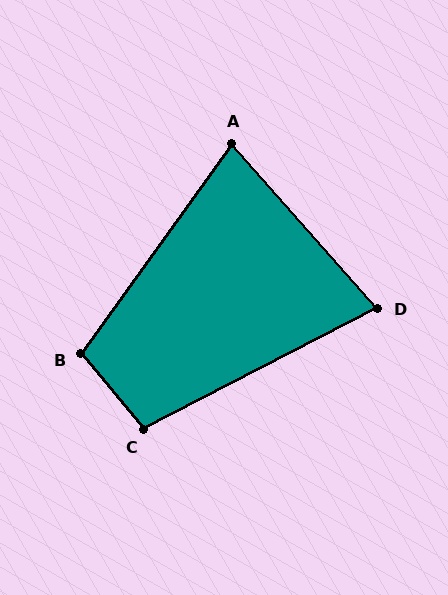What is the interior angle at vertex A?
Approximately 77 degrees (acute).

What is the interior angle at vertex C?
Approximately 103 degrees (obtuse).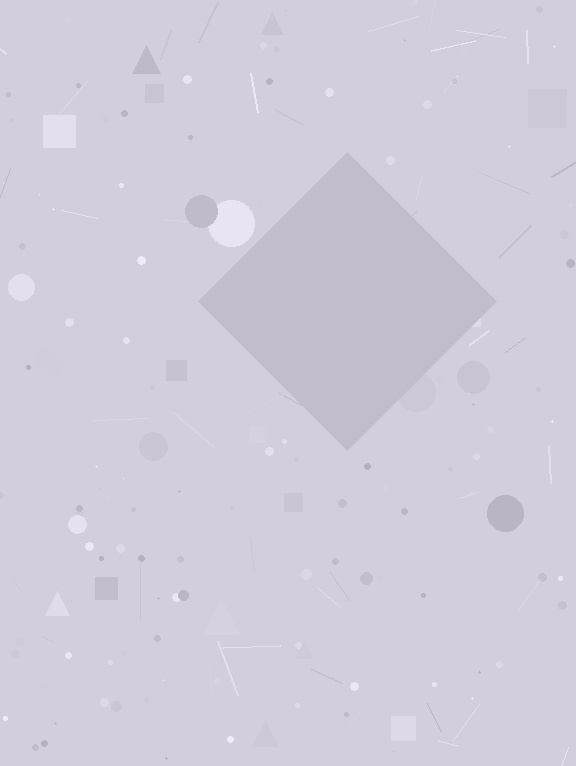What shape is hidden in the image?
A diamond is hidden in the image.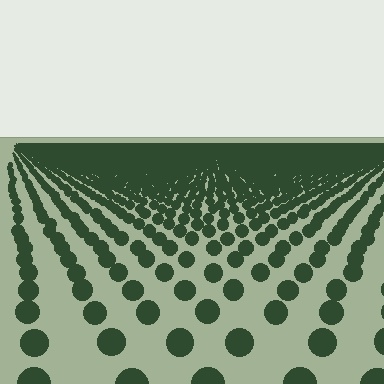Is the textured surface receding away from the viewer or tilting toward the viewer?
The surface is receding away from the viewer. Texture elements get smaller and denser toward the top.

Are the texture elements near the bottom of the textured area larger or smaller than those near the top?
Larger. Near the bottom, elements are closer to the viewer and appear at a bigger on-screen size.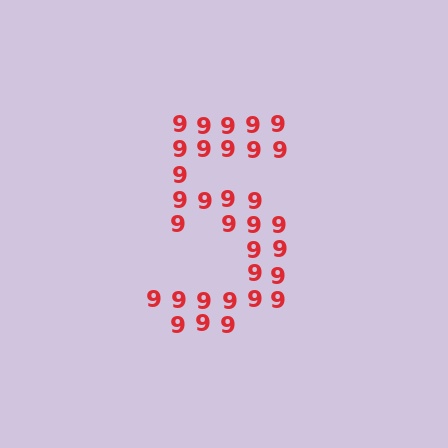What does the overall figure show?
The overall figure shows the digit 5.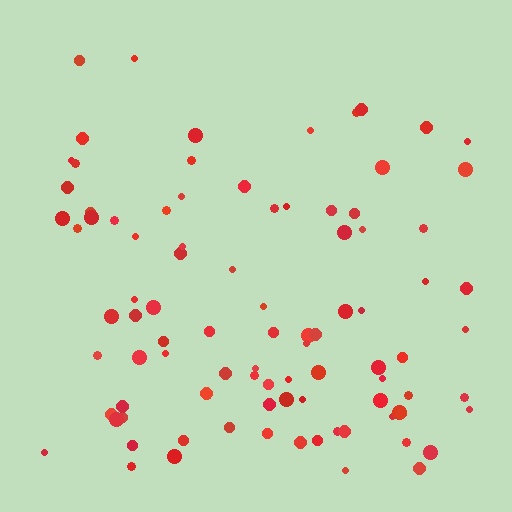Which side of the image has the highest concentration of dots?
The bottom.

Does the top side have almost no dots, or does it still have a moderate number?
Still a moderate number, just noticeably fewer than the bottom.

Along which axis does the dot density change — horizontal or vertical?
Vertical.